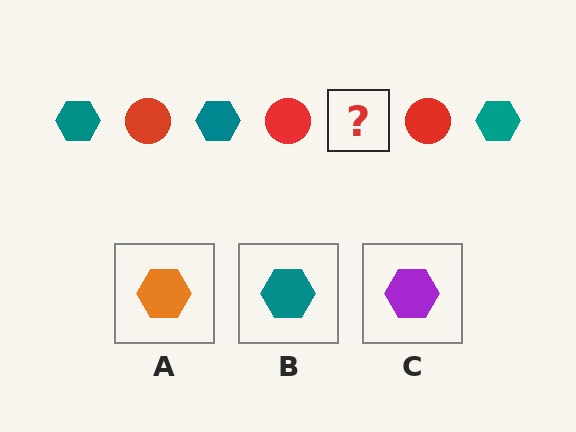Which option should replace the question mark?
Option B.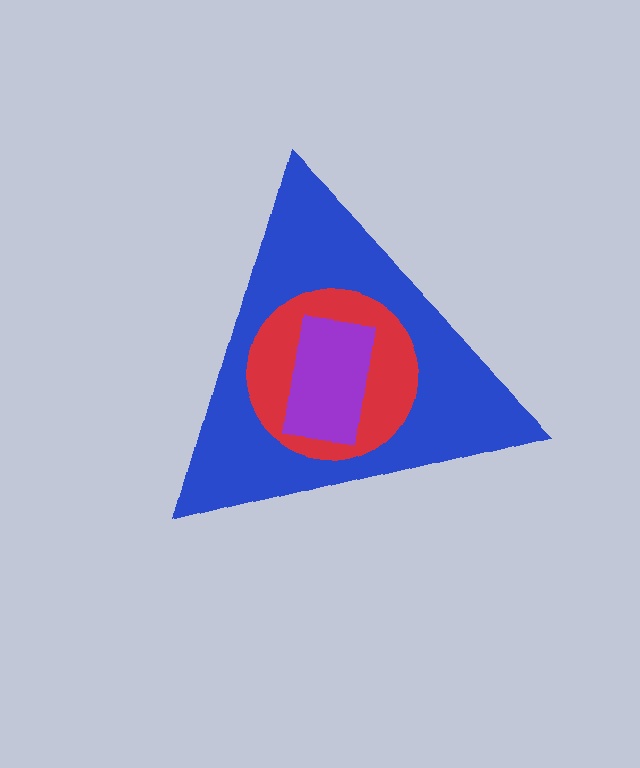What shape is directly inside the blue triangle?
The red circle.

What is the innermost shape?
The purple rectangle.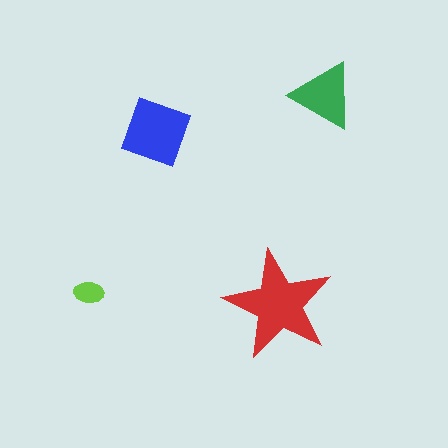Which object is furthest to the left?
The lime ellipse is leftmost.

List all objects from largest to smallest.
The red star, the blue diamond, the green triangle, the lime ellipse.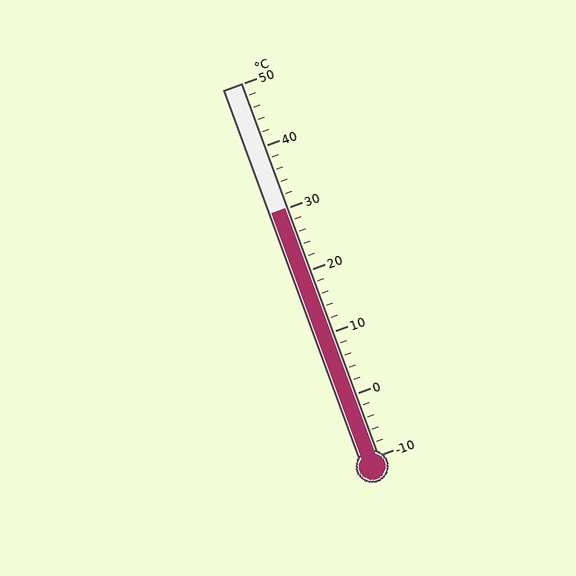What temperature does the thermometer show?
The thermometer shows approximately 30°C.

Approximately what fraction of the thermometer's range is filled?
The thermometer is filled to approximately 65% of its range.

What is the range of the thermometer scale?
The thermometer scale ranges from -10°C to 50°C.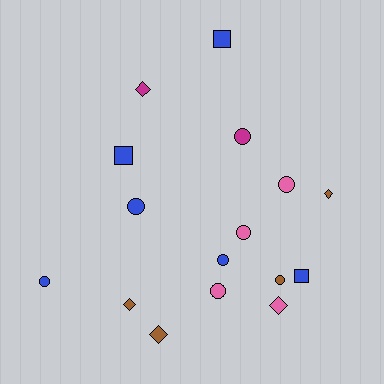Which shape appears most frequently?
Circle, with 8 objects.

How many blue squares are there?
There are 3 blue squares.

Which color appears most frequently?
Blue, with 6 objects.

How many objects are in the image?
There are 16 objects.